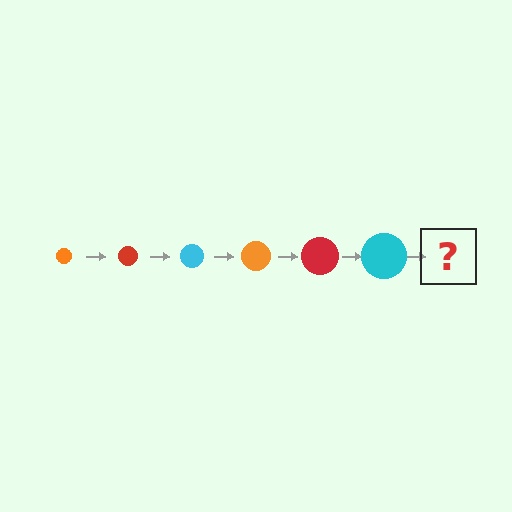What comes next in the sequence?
The next element should be an orange circle, larger than the previous one.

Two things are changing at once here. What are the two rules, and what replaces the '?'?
The two rules are that the circle grows larger each step and the color cycles through orange, red, and cyan. The '?' should be an orange circle, larger than the previous one.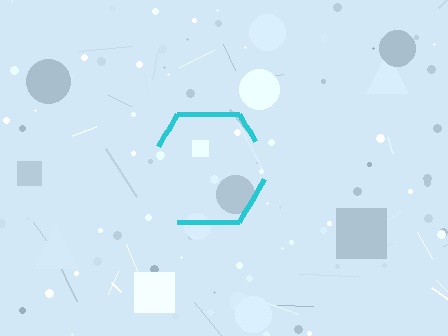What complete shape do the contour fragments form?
The contour fragments form a hexagon.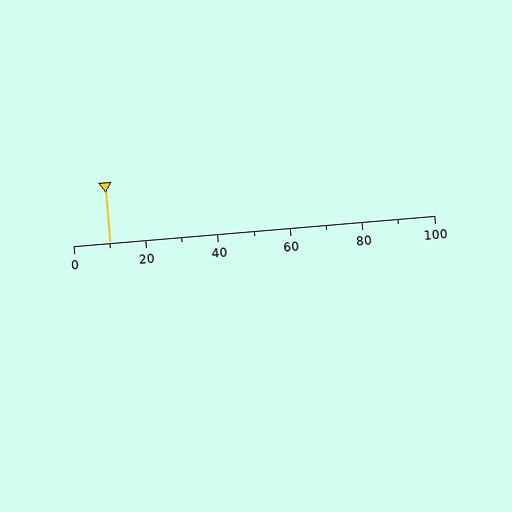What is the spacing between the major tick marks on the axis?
The major ticks are spaced 20 apart.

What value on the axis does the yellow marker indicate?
The marker indicates approximately 10.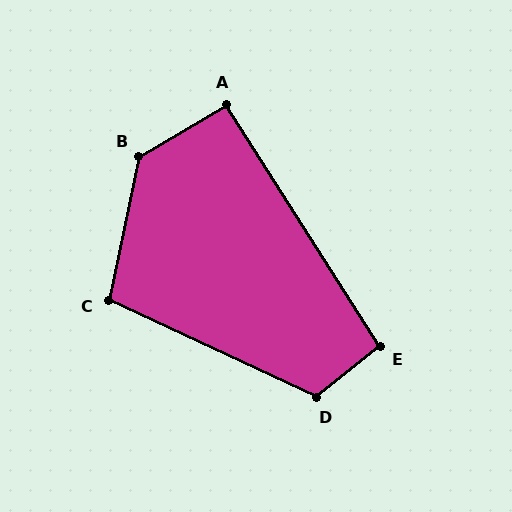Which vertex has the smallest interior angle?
A, at approximately 92 degrees.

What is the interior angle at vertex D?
Approximately 116 degrees (obtuse).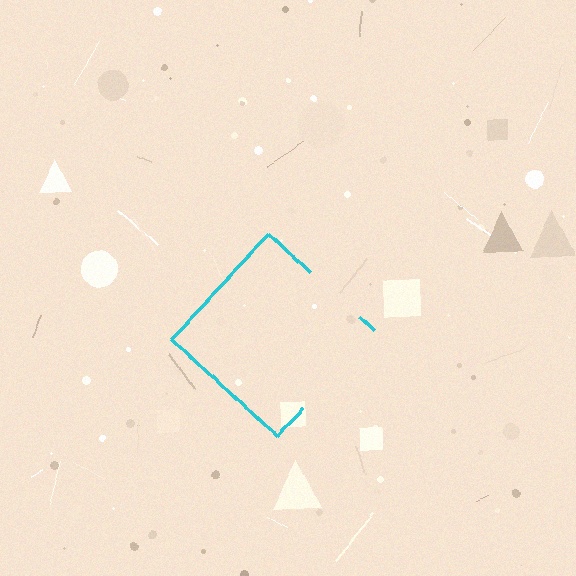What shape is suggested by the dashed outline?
The dashed outline suggests a diamond.